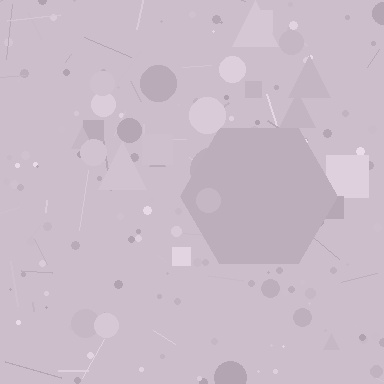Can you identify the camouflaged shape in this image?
The camouflaged shape is a hexagon.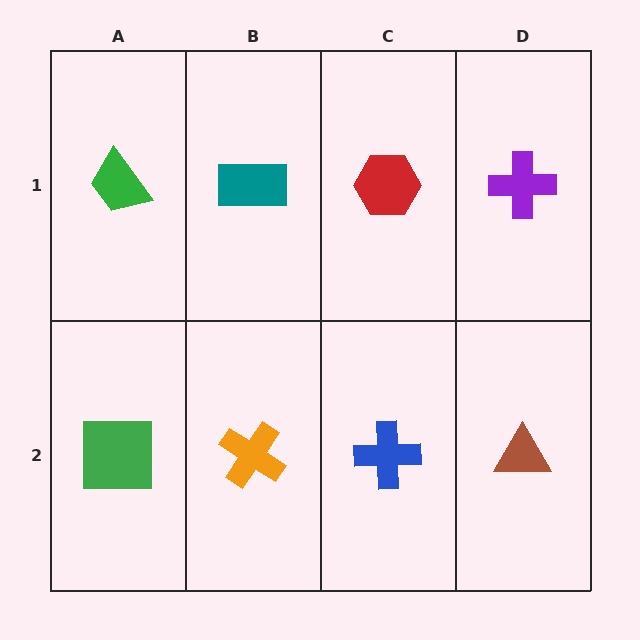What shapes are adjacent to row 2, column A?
A green trapezoid (row 1, column A), an orange cross (row 2, column B).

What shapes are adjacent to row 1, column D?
A brown triangle (row 2, column D), a red hexagon (row 1, column C).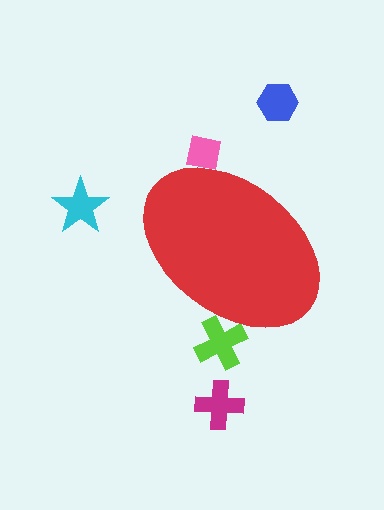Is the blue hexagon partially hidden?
No, the blue hexagon is fully visible.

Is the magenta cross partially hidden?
No, the magenta cross is fully visible.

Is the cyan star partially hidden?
No, the cyan star is fully visible.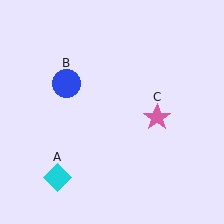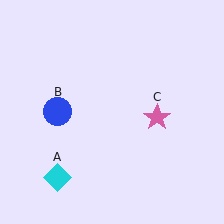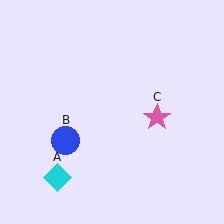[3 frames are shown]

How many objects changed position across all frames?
1 object changed position: blue circle (object B).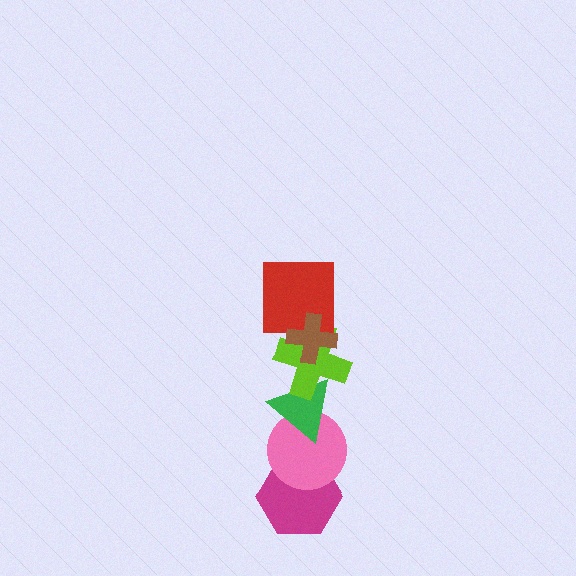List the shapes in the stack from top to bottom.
From top to bottom: the brown cross, the red square, the lime cross, the green triangle, the pink circle, the magenta hexagon.